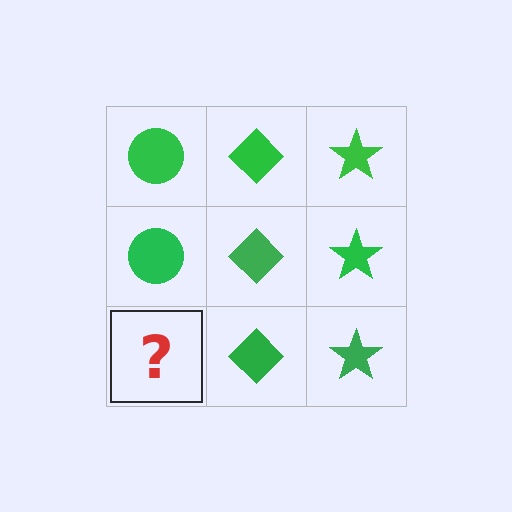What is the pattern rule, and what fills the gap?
The rule is that each column has a consistent shape. The gap should be filled with a green circle.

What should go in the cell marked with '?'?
The missing cell should contain a green circle.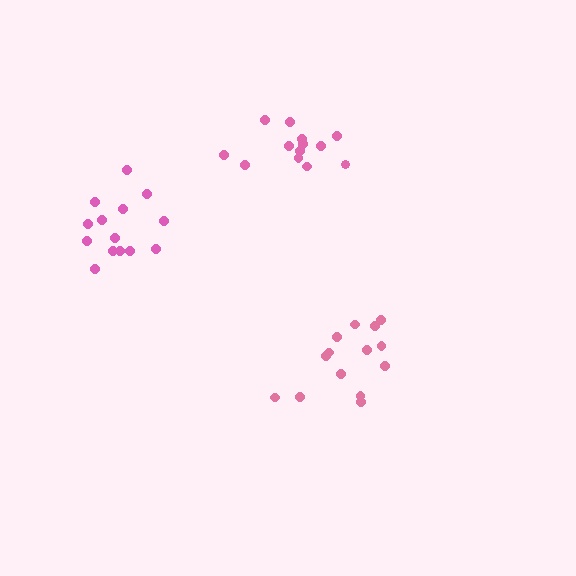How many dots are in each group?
Group 1: 13 dots, Group 2: 14 dots, Group 3: 14 dots (41 total).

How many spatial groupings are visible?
There are 3 spatial groupings.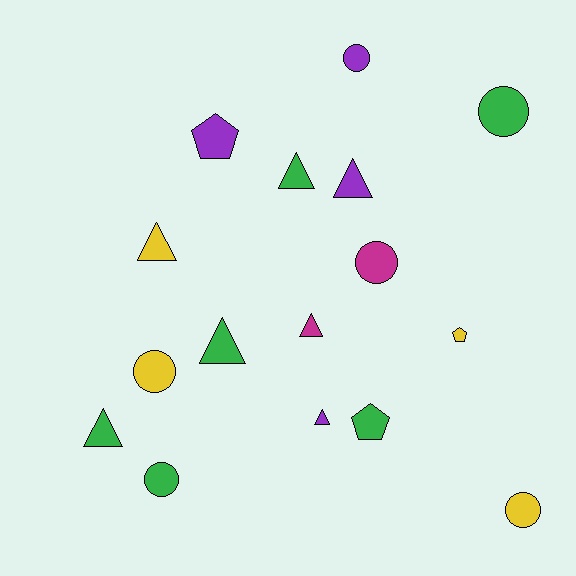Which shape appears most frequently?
Triangle, with 7 objects.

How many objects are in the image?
There are 16 objects.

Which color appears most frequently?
Green, with 6 objects.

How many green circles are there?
There are 2 green circles.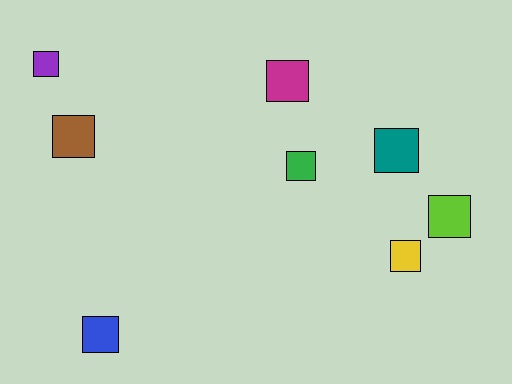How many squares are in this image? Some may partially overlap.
There are 8 squares.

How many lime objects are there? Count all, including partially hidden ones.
There is 1 lime object.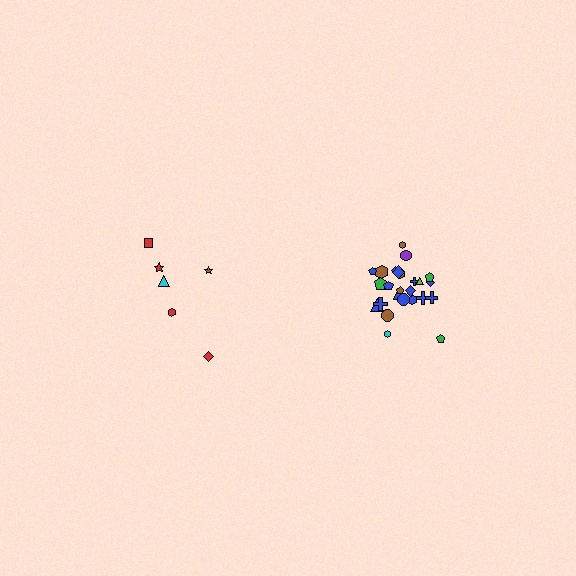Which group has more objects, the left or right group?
The right group.